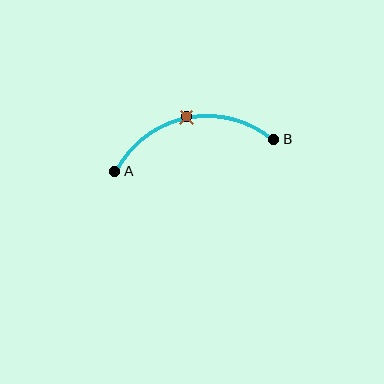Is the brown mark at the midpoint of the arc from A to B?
Yes. The brown mark lies on the arc at equal arc-length from both A and B — it is the arc midpoint.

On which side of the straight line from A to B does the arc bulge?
The arc bulges above the straight line connecting A and B.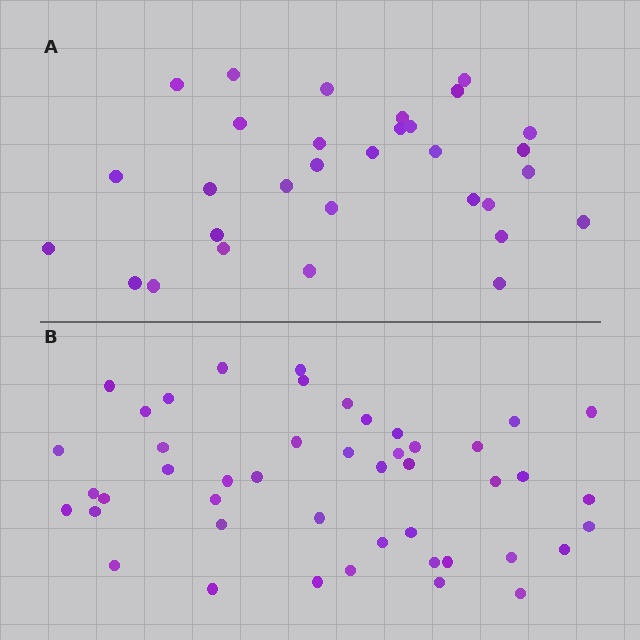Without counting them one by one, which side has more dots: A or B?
Region B (the bottom region) has more dots.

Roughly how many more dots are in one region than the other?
Region B has approximately 15 more dots than region A.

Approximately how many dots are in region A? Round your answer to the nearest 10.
About 30 dots. (The exact count is 31, which rounds to 30.)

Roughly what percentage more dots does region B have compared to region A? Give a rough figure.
About 50% more.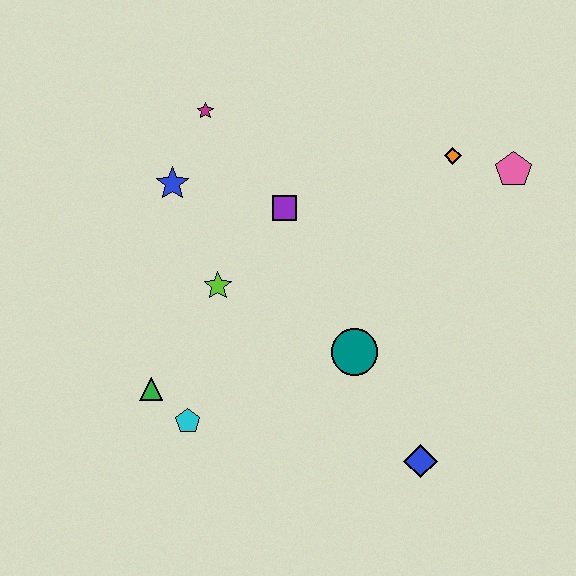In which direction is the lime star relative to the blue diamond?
The lime star is to the left of the blue diamond.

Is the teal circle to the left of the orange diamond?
Yes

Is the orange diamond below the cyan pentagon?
No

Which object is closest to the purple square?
The lime star is closest to the purple square.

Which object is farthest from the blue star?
The blue diamond is farthest from the blue star.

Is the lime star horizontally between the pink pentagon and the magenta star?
Yes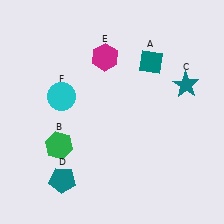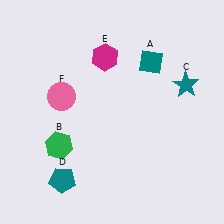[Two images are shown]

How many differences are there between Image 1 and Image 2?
There is 1 difference between the two images.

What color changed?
The circle (F) changed from cyan in Image 1 to pink in Image 2.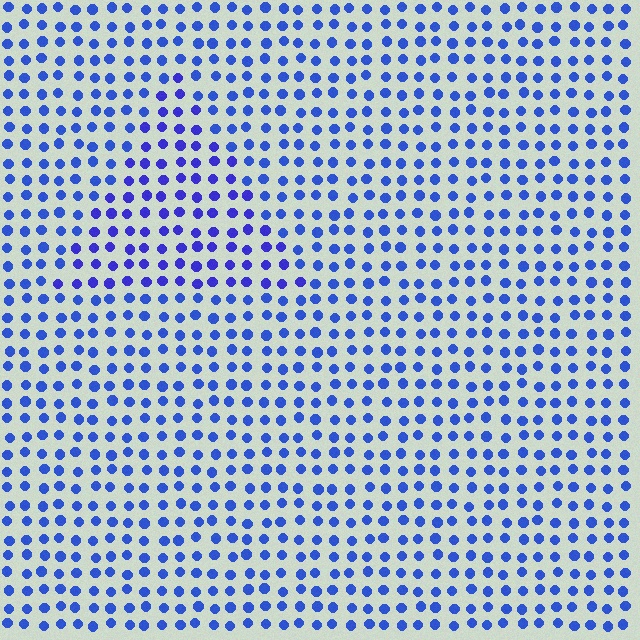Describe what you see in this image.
The image is filled with small blue elements in a uniform arrangement. A triangle-shaped region is visible where the elements are tinted to a slightly different hue, forming a subtle color boundary.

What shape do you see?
I see a triangle.